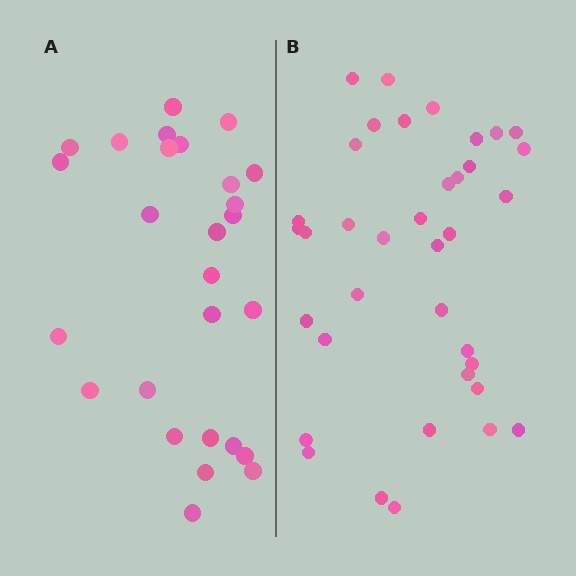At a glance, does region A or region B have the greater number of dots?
Region B (the right region) has more dots.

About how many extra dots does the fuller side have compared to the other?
Region B has roughly 10 or so more dots than region A.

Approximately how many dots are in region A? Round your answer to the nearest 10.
About 30 dots. (The exact count is 27, which rounds to 30.)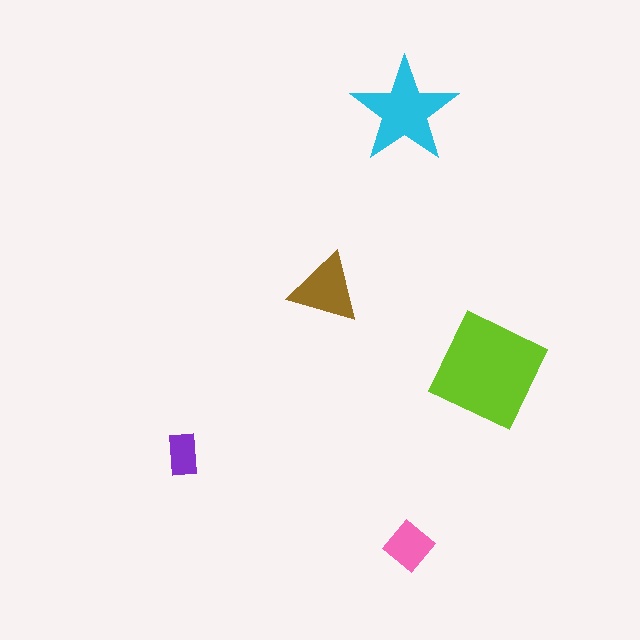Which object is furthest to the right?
The lime square is rightmost.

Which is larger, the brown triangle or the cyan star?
The cyan star.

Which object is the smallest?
The purple rectangle.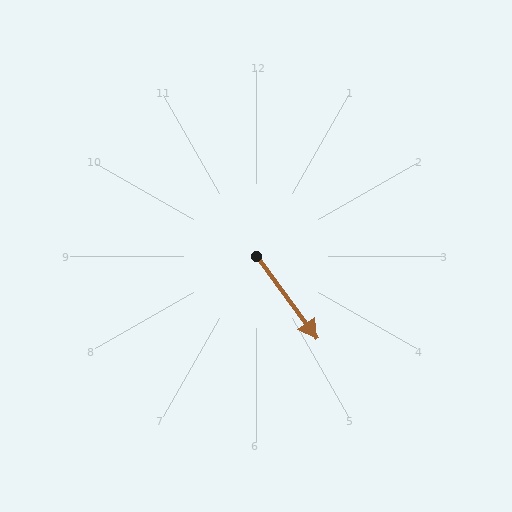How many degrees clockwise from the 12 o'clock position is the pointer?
Approximately 144 degrees.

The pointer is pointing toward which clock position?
Roughly 5 o'clock.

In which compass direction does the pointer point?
Southeast.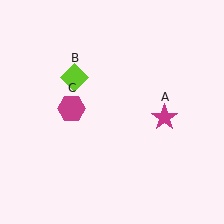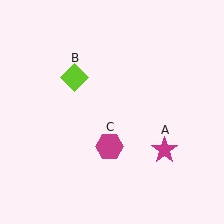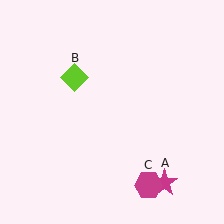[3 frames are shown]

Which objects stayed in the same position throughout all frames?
Lime diamond (object B) remained stationary.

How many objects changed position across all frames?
2 objects changed position: magenta star (object A), magenta hexagon (object C).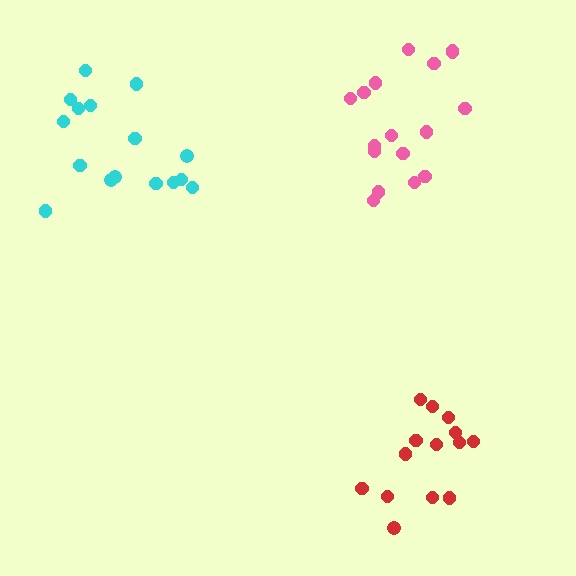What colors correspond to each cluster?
The clusters are colored: pink, cyan, red.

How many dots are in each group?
Group 1: 17 dots, Group 2: 16 dots, Group 3: 14 dots (47 total).